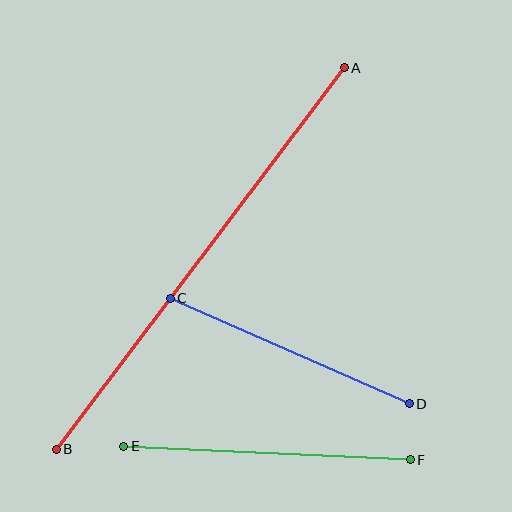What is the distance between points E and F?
The distance is approximately 287 pixels.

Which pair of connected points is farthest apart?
Points A and B are farthest apart.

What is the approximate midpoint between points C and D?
The midpoint is at approximately (290, 351) pixels.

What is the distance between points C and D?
The distance is approximately 261 pixels.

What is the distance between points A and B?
The distance is approximately 478 pixels.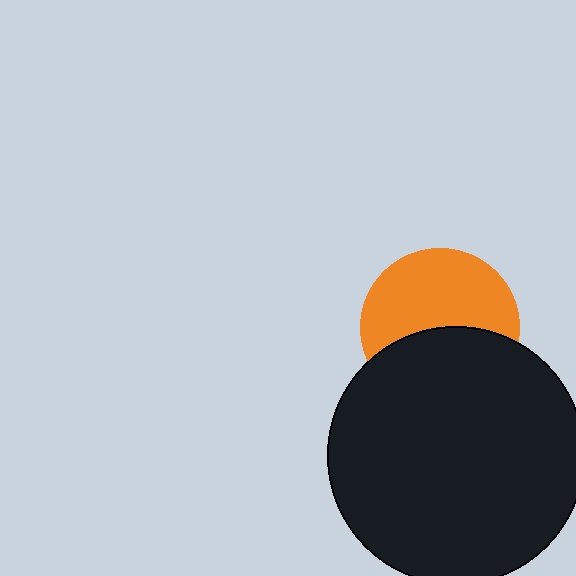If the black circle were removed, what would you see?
You would see the complete orange circle.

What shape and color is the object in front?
The object in front is a black circle.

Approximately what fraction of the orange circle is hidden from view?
Roughly 44% of the orange circle is hidden behind the black circle.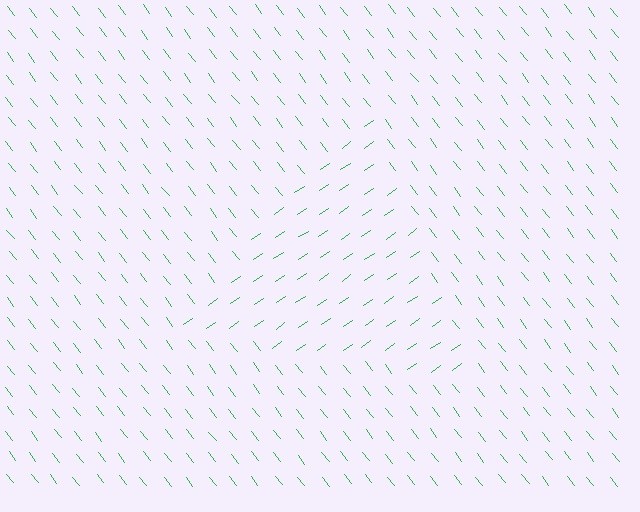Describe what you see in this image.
The image is filled with small green line segments. A triangle region in the image has lines oriented differently from the surrounding lines, creating a visible texture boundary.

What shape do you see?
I see a triangle.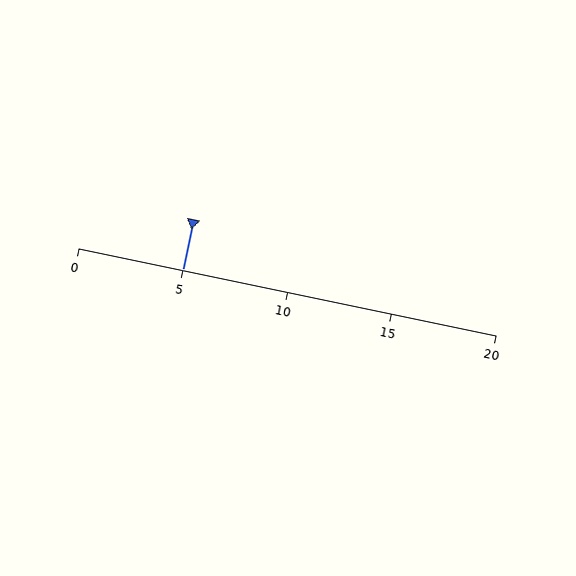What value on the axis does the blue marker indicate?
The marker indicates approximately 5.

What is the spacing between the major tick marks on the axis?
The major ticks are spaced 5 apart.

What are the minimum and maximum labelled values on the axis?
The axis runs from 0 to 20.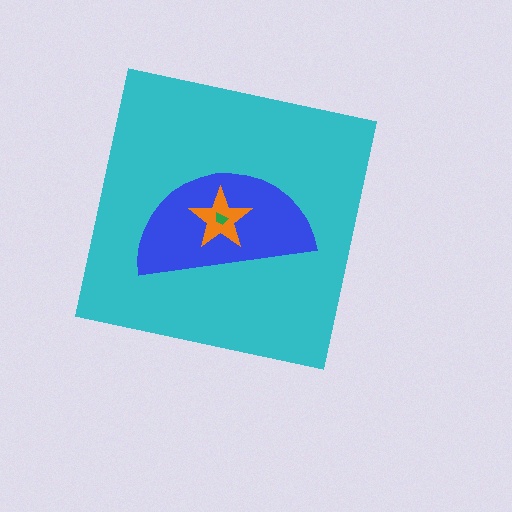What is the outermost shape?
The cyan square.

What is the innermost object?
The green trapezoid.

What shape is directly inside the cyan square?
The blue semicircle.